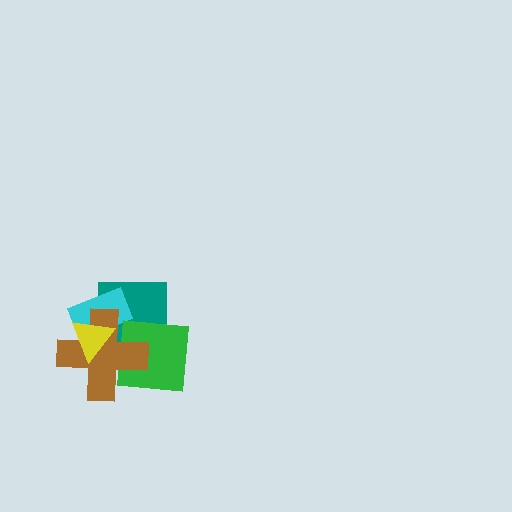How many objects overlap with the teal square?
4 objects overlap with the teal square.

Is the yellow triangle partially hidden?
No, no other shape covers it.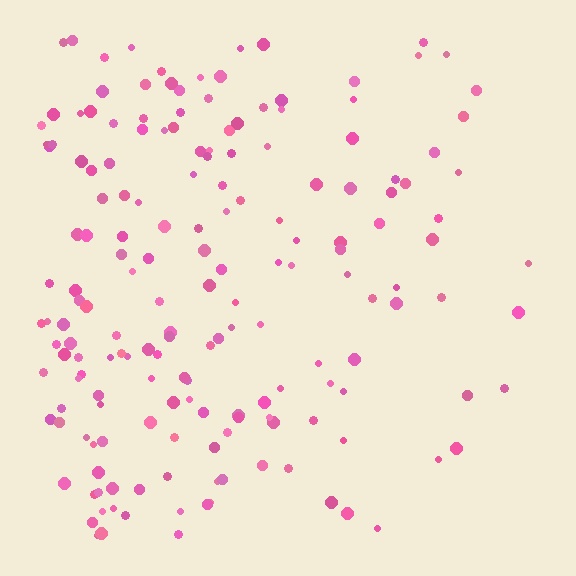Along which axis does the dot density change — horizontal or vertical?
Horizontal.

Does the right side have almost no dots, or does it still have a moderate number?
Still a moderate number, just noticeably fewer than the left.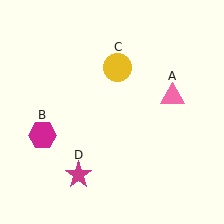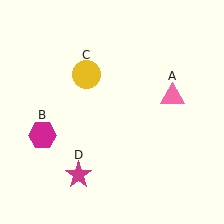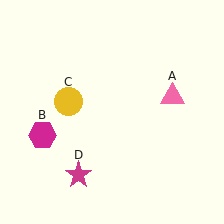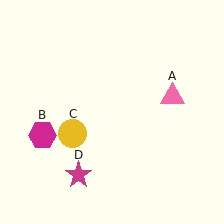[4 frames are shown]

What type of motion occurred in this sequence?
The yellow circle (object C) rotated counterclockwise around the center of the scene.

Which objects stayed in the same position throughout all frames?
Pink triangle (object A) and magenta hexagon (object B) and magenta star (object D) remained stationary.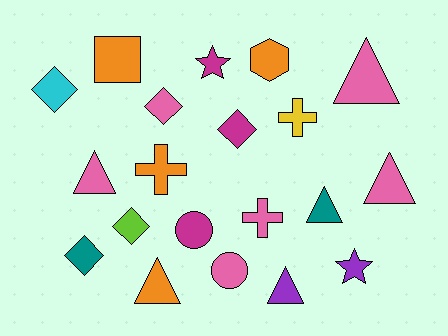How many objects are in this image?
There are 20 objects.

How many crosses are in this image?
There are 3 crosses.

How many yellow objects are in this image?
There is 1 yellow object.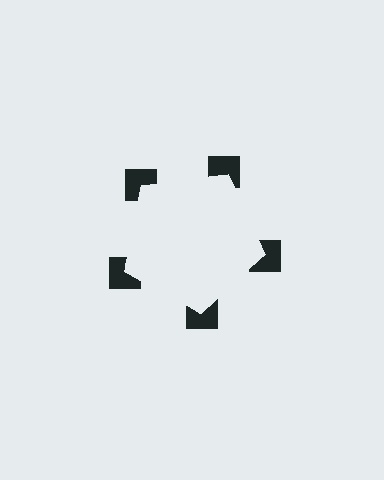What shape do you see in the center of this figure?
An illusory pentagon — its edges are inferred from the aligned wedge cuts in the notched squares, not physically drawn.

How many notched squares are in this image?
There are 5 — one at each vertex of the illusory pentagon.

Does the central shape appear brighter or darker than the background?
It typically appears slightly brighter than the background, even though no actual brightness change is drawn.